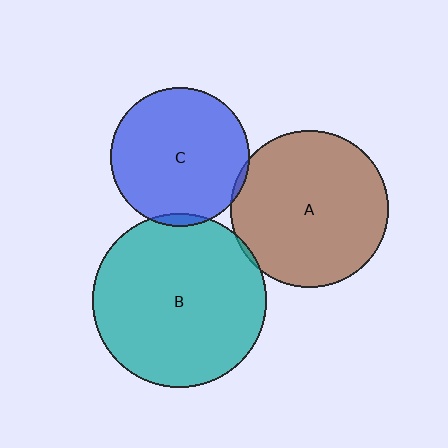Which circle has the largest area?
Circle B (teal).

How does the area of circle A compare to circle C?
Approximately 1.3 times.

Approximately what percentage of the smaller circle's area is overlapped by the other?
Approximately 5%.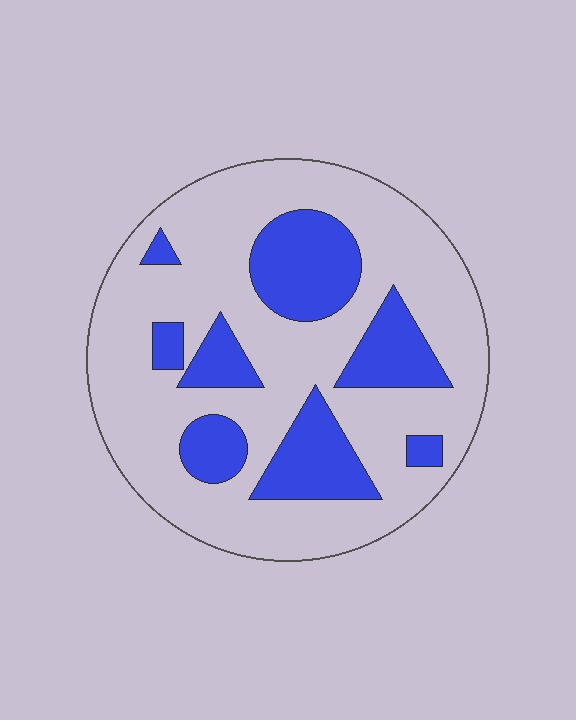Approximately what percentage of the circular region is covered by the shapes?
Approximately 25%.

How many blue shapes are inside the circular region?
8.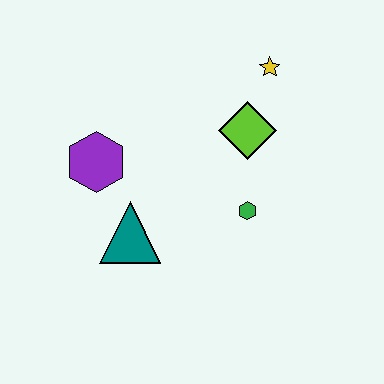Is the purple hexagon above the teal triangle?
Yes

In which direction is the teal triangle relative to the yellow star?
The teal triangle is below the yellow star.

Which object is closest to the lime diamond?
The yellow star is closest to the lime diamond.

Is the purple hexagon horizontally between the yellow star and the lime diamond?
No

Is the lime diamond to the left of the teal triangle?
No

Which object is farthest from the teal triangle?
The yellow star is farthest from the teal triangle.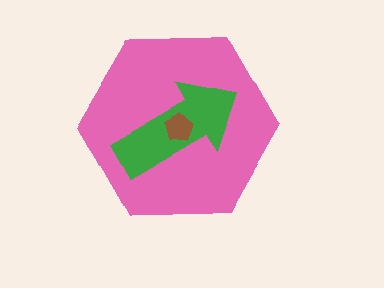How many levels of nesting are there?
3.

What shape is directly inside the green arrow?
The brown pentagon.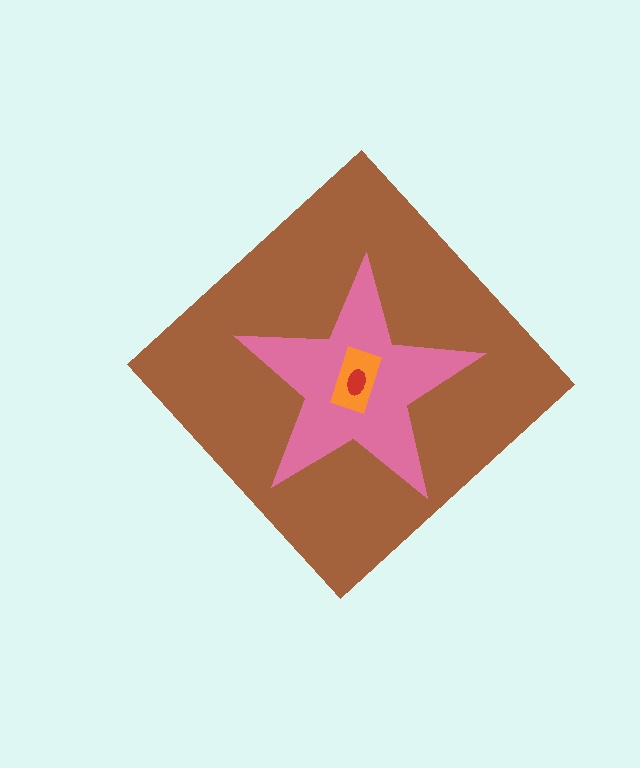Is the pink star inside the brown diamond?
Yes.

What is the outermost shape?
The brown diamond.